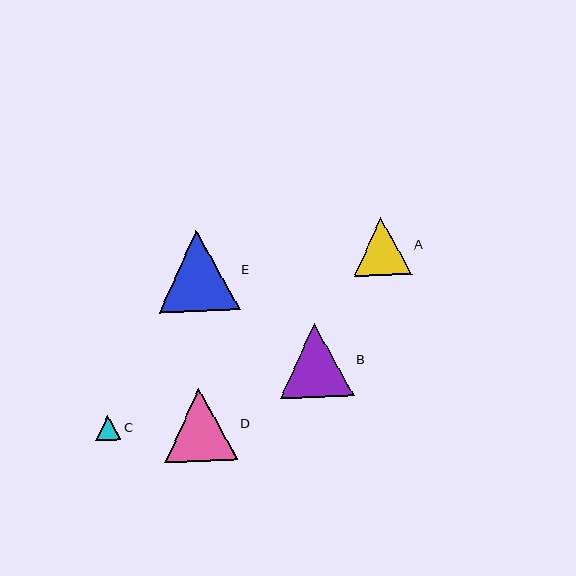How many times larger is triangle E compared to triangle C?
Triangle E is approximately 3.2 times the size of triangle C.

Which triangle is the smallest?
Triangle C is the smallest with a size of approximately 25 pixels.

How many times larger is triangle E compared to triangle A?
Triangle E is approximately 1.4 times the size of triangle A.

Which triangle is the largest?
Triangle E is the largest with a size of approximately 81 pixels.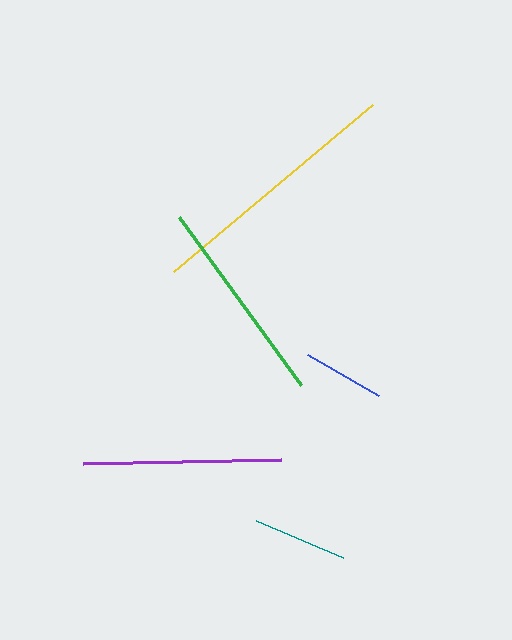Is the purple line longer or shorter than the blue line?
The purple line is longer than the blue line.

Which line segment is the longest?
The yellow line is the longest at approximately 260 pixels.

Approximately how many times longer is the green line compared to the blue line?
The green line is approximately 2.5 times the length of the blue line.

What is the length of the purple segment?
The purple segment is approximately 198 pixels long.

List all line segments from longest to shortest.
From longest to shortest: yellow, green, purple, teal, blue.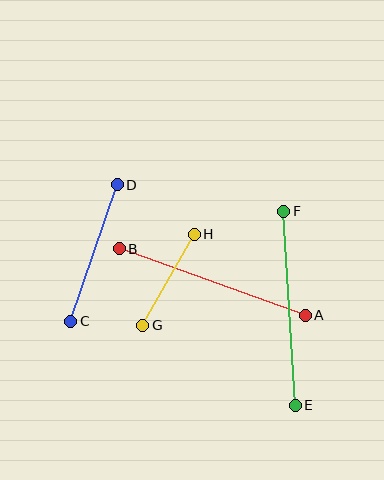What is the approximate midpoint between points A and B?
The midpoint is at approximately (212, 282) pixels.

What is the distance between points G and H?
The distance is approximately 104 pixels.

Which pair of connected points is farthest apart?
Points A and B are farthest apart.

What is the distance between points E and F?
The distance is approximately 195 pixels.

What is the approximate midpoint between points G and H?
The midpoint is at approximately (168, 280) pixels.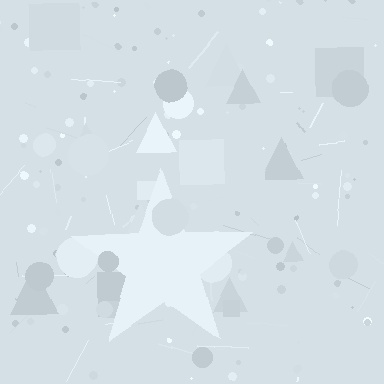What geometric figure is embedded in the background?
A star is embedded in the background.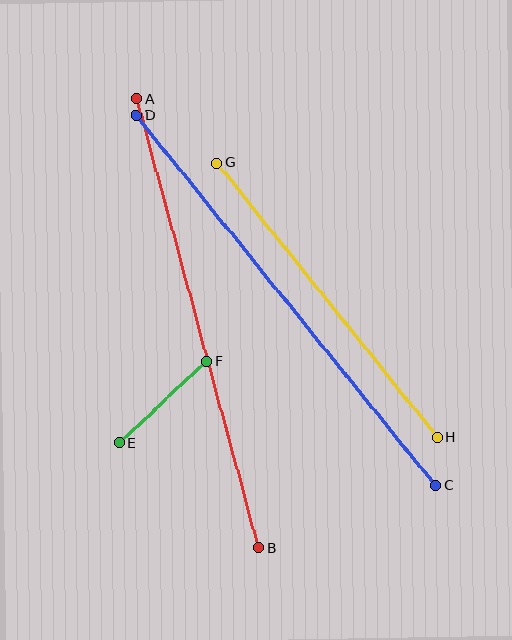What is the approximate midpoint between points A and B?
The midpoint is at approximately (198, 323) pixels.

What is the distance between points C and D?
The distance is approximately 476 pixels.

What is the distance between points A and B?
The distance is approximately 465 pixels.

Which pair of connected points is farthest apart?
Points C and D are farthest apart.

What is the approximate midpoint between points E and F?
The midpoint is at approximately (163, 402) pixels.